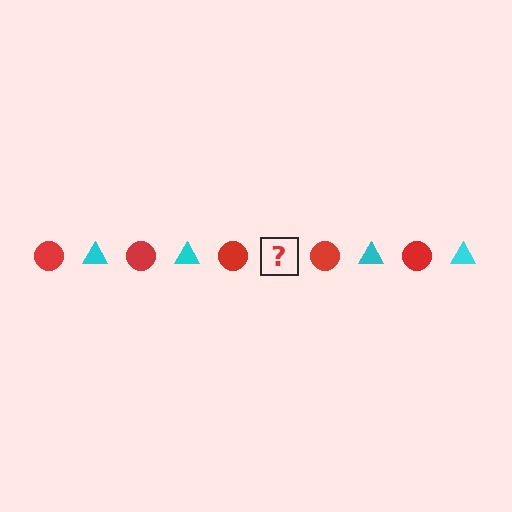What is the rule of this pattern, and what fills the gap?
The rule is that the pattern alternates between red circle and cyan triangle. The gap should be filled with a cyan triangle.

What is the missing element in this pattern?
The missing element is a cyan triangle.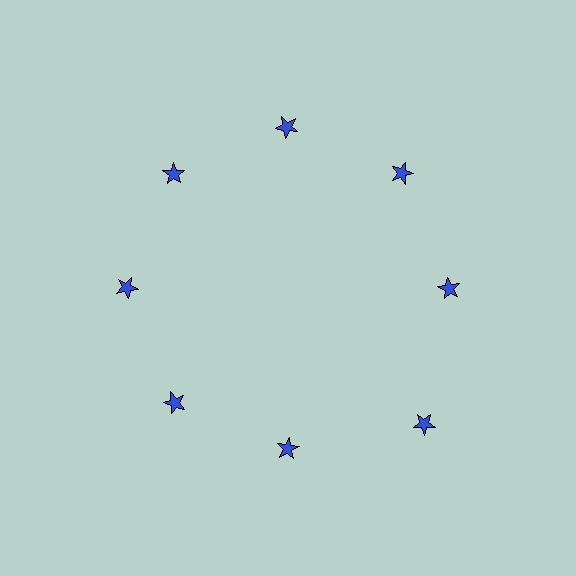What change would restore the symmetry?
The symmetry would be restored by moving it inward, back onto the ring so that all 8 stars sit at equal angles and equal distance from the center.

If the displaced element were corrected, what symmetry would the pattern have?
It would have 8-fold rotational symmetry — the pattern would map onto itself every 45 degrees.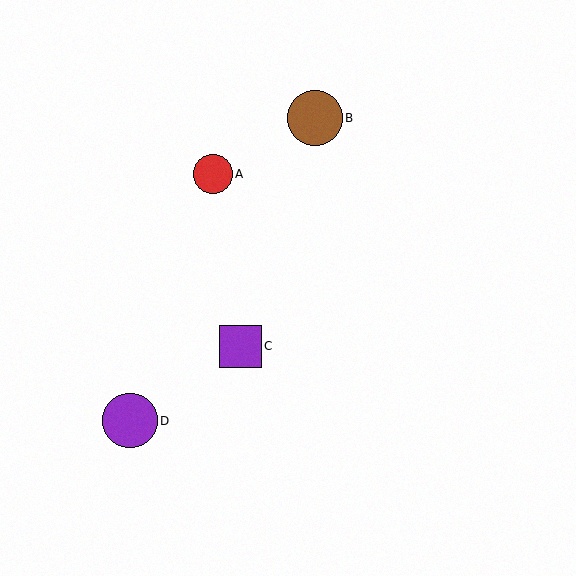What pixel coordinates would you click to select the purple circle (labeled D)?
Click at (130, 421) to select the purple circle D.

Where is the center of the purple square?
The center of the purple square is at (240, 346).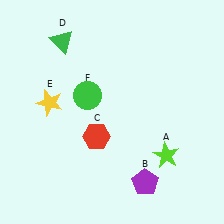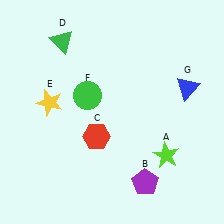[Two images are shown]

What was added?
A blue triangle (G) was added in Image 2.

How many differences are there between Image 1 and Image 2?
There is 1 difference between the two images.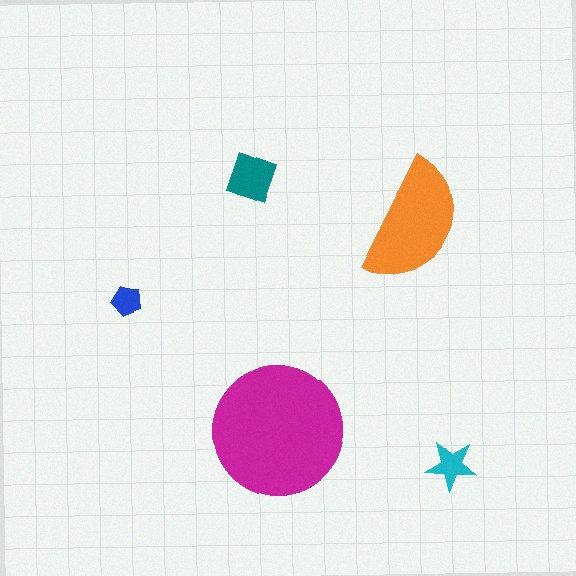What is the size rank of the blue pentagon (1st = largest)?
5th.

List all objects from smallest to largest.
The blue pentagon, the cyan star, the teal square, the orange semicircle, the magenta circle.